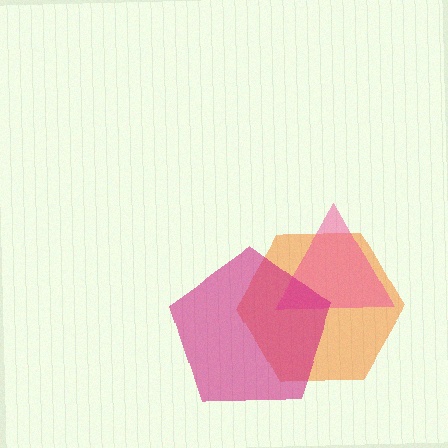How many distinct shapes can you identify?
There are 3 distinct shapes: an orange hexagon, a pink triangle, a magenta pentagon.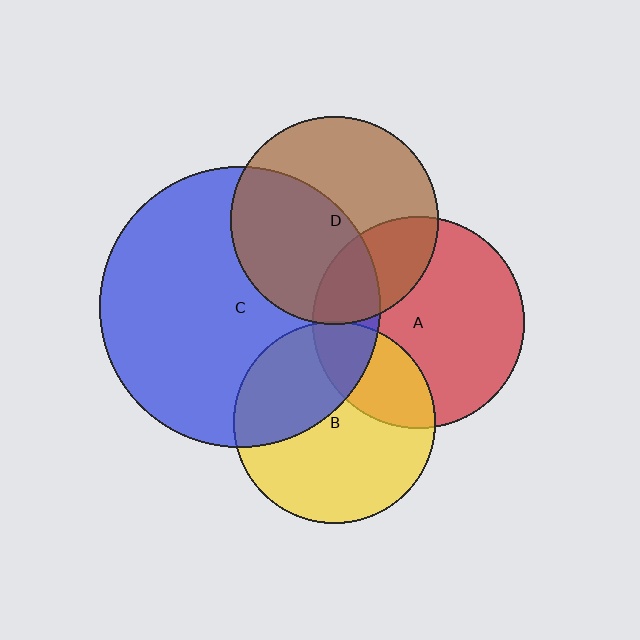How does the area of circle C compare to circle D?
Approximately 1.8 times.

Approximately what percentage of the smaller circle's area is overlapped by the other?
Approximately 50%.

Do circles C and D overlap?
Yes.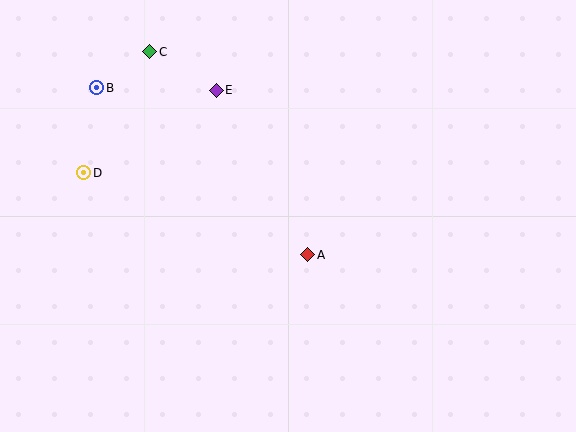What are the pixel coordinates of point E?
Point E is at (216, 90).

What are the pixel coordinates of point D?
Point D is at (84, 173).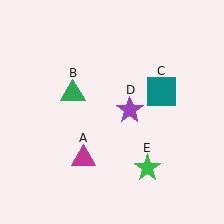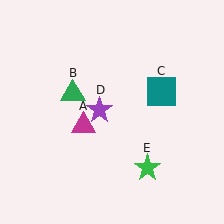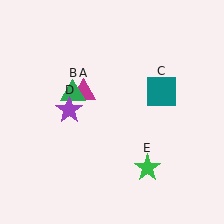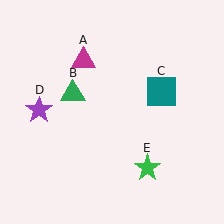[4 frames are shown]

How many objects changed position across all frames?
2 objects changed position: magenta triangle (object A), purple star (object D).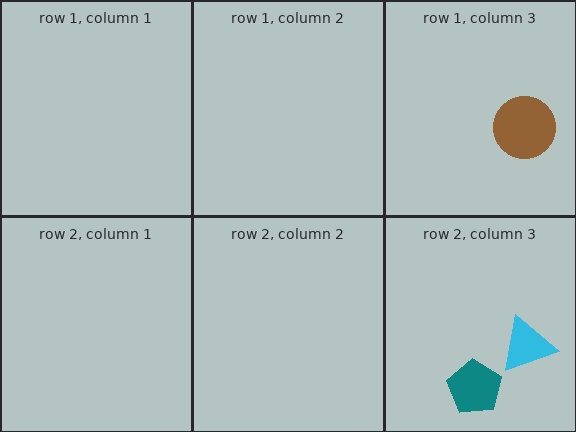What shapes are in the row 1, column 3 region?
The brown circle.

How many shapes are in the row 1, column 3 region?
1.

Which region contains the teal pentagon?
The row 2, column 3 region.